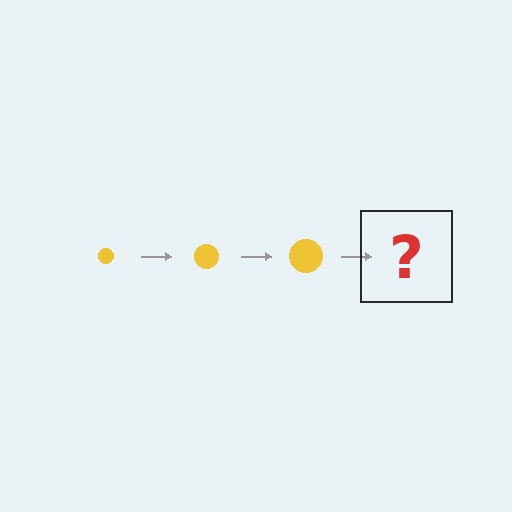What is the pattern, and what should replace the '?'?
The pattern is that the circle gets progressively larger each step. The '?' should be a yellow circle, larger than the previous one.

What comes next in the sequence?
The next element should be a yellow circle, larger than the previous one.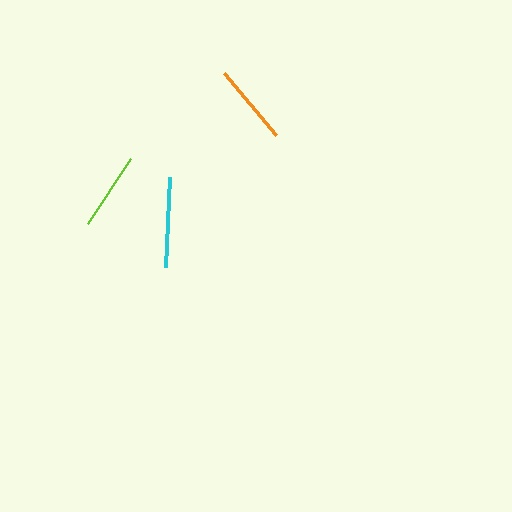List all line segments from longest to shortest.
From longest to shortest: cyan, orange, lime.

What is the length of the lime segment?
The lime segment is approximately 77 pixels long.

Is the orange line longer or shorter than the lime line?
The orange line is longer than the lime line.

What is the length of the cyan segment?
The cyan segment is approximately 89 pixels long.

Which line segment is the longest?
The cyan line is the longest at approximately 89 pixels.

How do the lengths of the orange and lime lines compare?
The orange and lime lines are approximately the same length.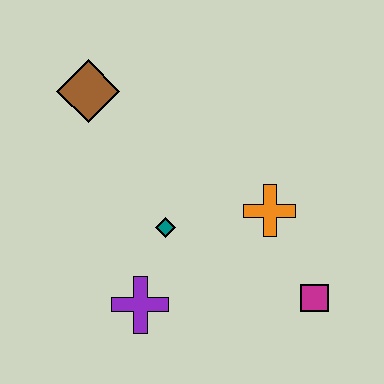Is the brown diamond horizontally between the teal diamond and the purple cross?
No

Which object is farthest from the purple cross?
The brown diamond is farthest from the purple cross.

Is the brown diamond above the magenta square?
Yes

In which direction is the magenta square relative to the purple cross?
The magenta square is to the right of the purple cross.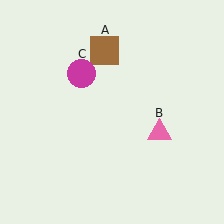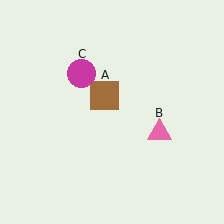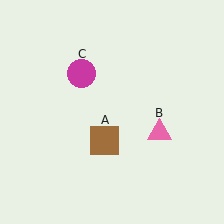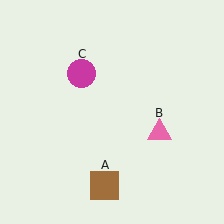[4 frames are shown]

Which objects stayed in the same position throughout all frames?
Pink triangle (object B) and magenta circle (object C) remained stationary.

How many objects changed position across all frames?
1 object changed position: brown square (object A).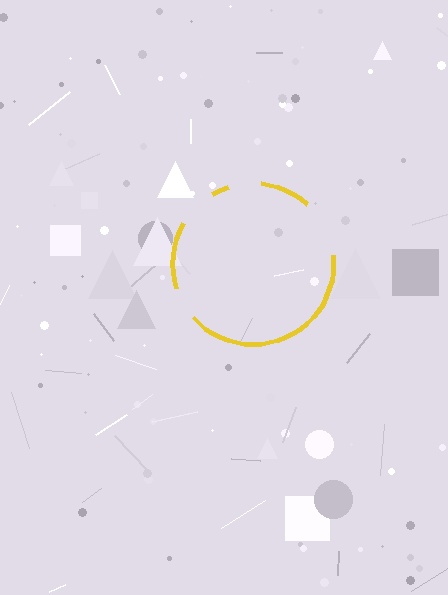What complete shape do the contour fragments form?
The contour fragments form a circle.